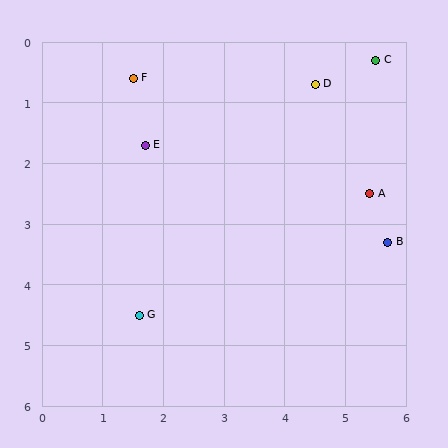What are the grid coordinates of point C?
Point C is at approximately (5.5, 0.3).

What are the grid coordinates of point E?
Point E is at approximately (1.7, 1.7).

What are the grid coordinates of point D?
Point D is at approximately (4.5, 0.7).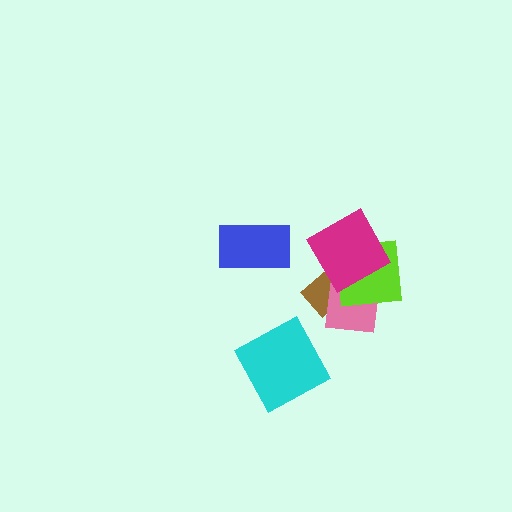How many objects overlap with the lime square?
3 objects overlap with the lime square.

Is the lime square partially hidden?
Yes, it is partially covered by another shape.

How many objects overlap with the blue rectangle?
0 objects overlap with the blue rectangle.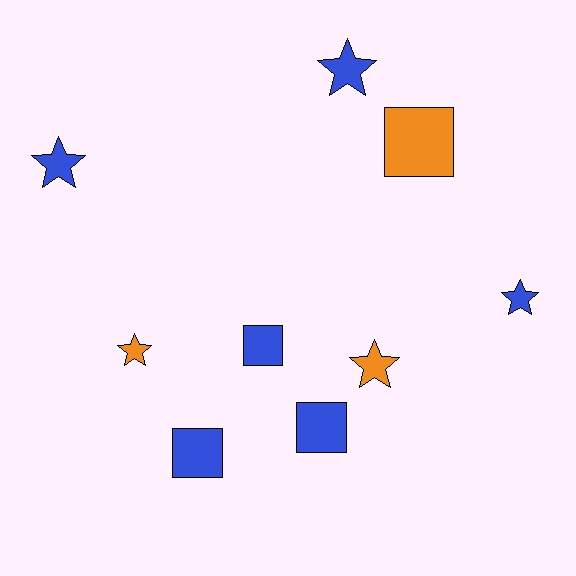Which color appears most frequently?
Blue, with 6 objects.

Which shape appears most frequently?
Star, with 5 objects.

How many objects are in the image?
There are 9 objects.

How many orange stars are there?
There are 2 orange stars.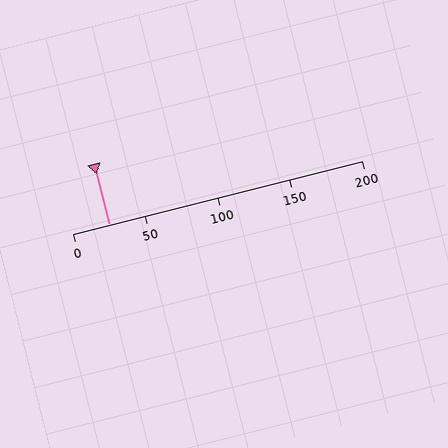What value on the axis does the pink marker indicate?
The marker indicates approximately 25.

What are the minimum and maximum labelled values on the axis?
The axis runs from 0 to 200.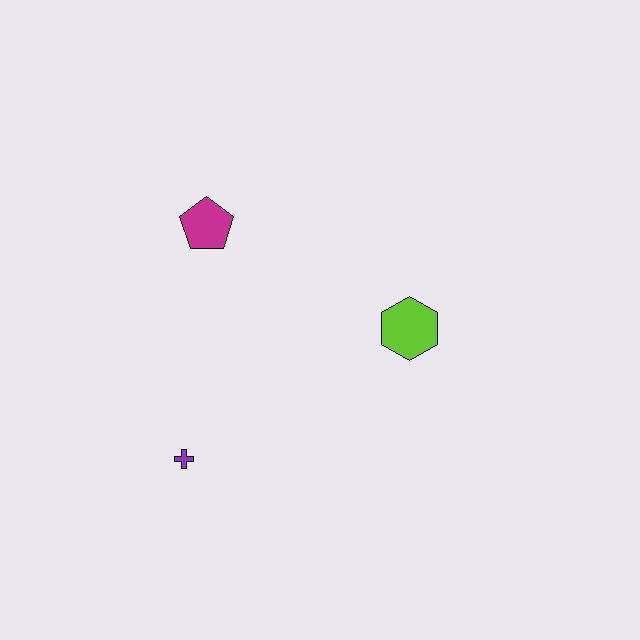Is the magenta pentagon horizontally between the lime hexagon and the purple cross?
Yes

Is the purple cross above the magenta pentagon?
No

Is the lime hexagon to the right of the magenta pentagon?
Yes